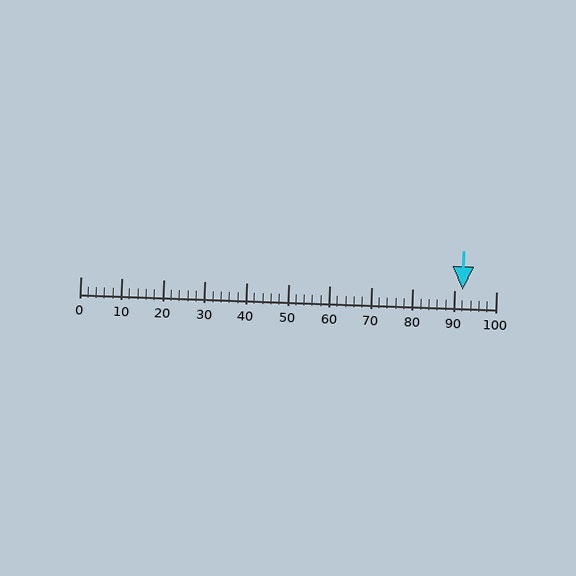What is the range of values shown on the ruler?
The ruler shows values from 0 to 100.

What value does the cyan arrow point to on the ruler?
The cyan arrow points to approximately 92.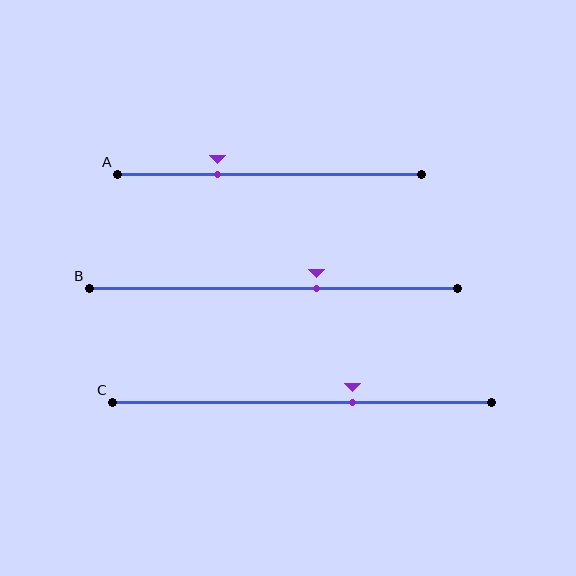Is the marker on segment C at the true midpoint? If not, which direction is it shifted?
No, the marker on segment C is shifted to the right by about 13% of the segment length.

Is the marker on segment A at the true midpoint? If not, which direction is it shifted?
No, the marker on segment A is shifted to the left by about 17% of the segment length.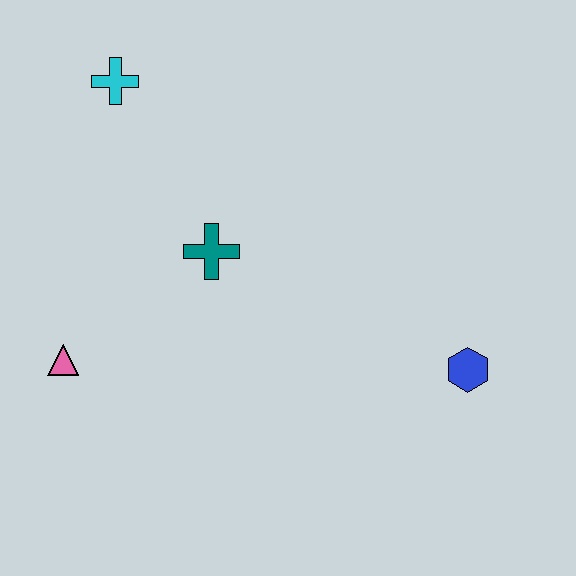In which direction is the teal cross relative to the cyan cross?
The teal cross is below the cyan cross.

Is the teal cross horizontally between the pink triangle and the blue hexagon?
Yes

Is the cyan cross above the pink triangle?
Yes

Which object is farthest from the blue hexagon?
The cyan cross is farthest from the blue hexagon.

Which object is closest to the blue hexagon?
The teal cross is closest to the blue hexagon.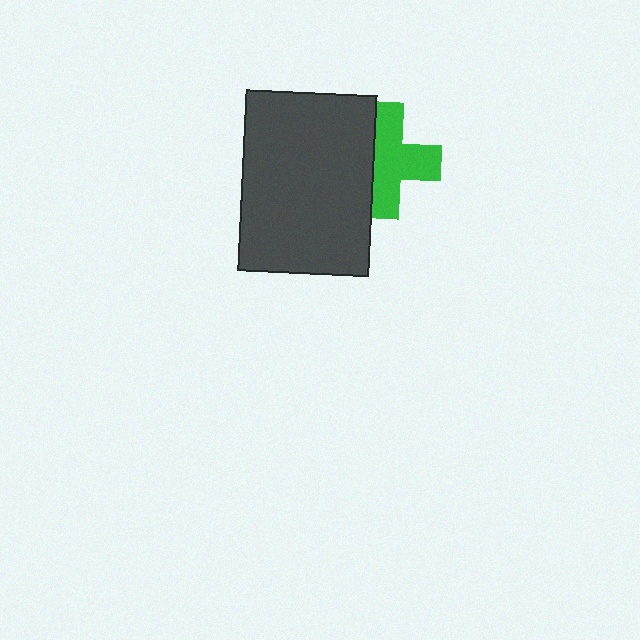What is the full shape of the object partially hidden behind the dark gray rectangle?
The partially hidden object is a green cross.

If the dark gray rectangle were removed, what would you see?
You would see the complete green cross.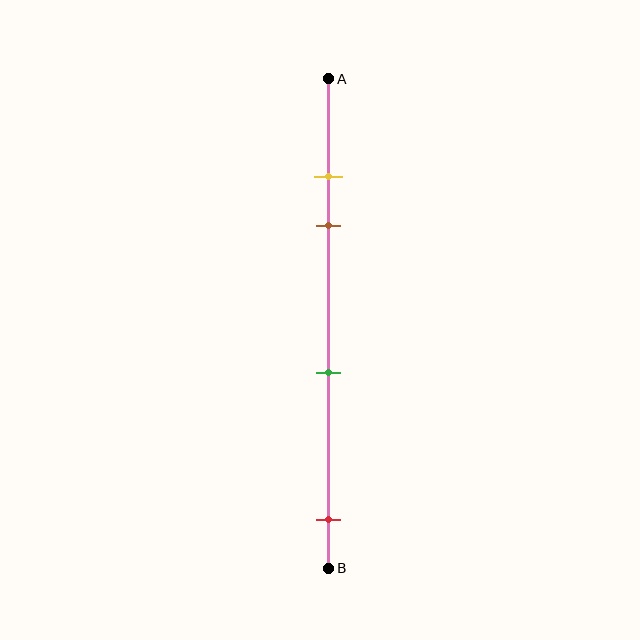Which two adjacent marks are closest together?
The yellow and brown marks are the closest adjacent pair.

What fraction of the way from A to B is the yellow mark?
The yellow mark is approximately 20% (0.2) of the way from A to B.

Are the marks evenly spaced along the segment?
No, the marks are not evenly spaced.